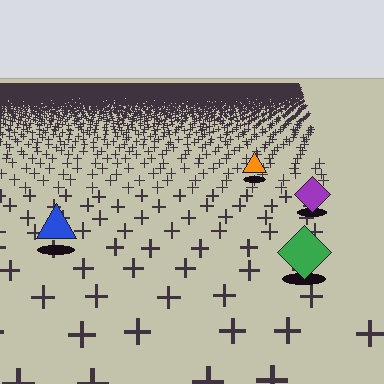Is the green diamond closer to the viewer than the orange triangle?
Yes. The green diamond is closer — you can tell from the texture gradient: the ground texture is coarser near it.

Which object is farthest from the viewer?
The orange triangle is farthest from the viewer. It appears smaller and the ground texture around it is denser.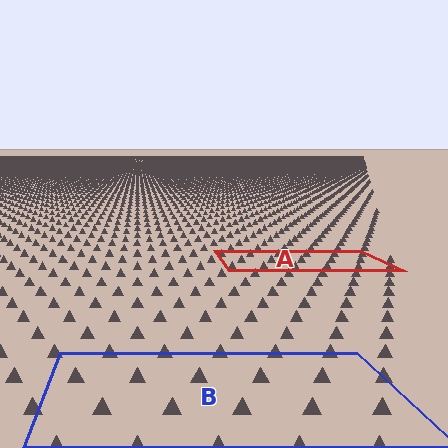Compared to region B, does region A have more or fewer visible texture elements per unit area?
Region A has more texture elements per unit area — they are packed more densely because it is farther away.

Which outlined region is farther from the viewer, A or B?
Region A is farther from the viewer — the texture elements inside it appear smaller and more densely packed.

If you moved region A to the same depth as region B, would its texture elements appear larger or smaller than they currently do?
They would appear larger. At a closer depth, the same texture elements are projected at a bigger on-screen size.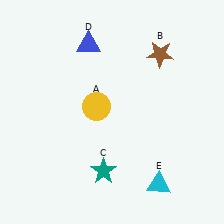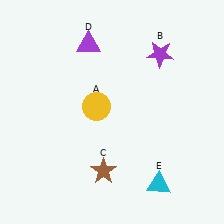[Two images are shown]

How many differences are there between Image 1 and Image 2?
There are 3 differences between the two images.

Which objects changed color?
B changed from brown to purple. C changed from teal to brown. D changed from blue to purple.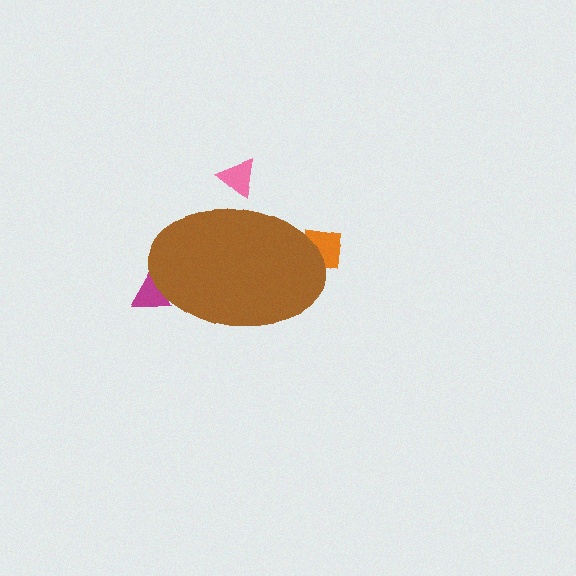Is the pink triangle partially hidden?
Yes, the pink triangle is partially hidden behind the brown ellipse.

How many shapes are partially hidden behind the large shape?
3 shapes are partially hidden.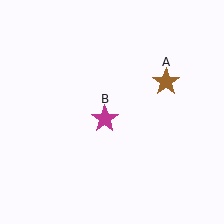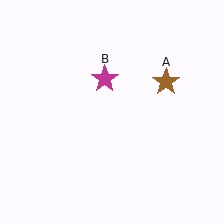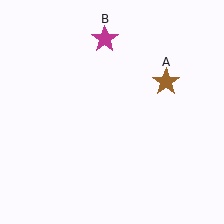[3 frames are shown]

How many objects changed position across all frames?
1 object changed position: magenta star (object B).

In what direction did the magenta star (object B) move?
The magenta star (object B) moved up.